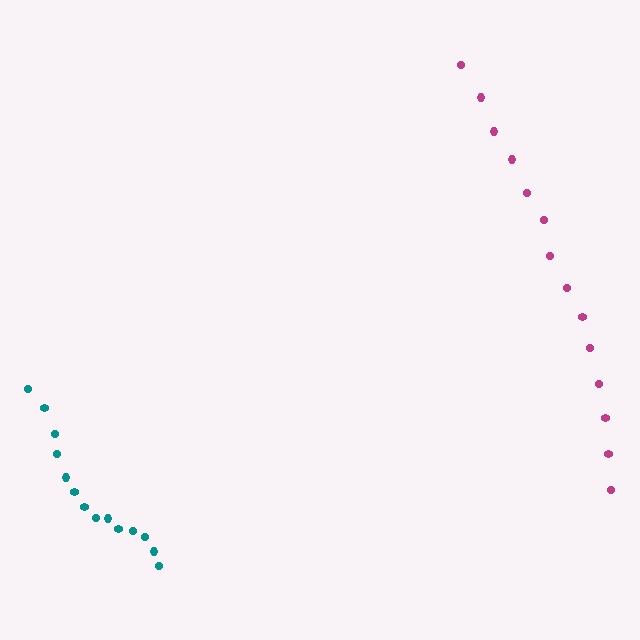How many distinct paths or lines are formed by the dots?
There are 2 distinct paths.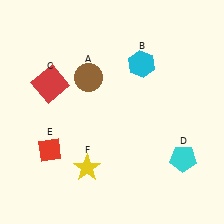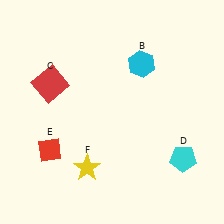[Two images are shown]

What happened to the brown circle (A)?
The brown circle (A) was removed in Image 2. It was in the top-left area of Image 1.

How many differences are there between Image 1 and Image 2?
There is 1 difference between the two images.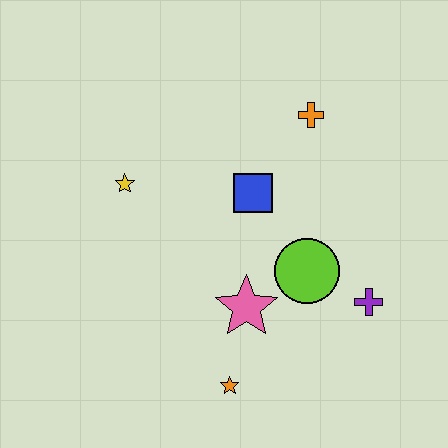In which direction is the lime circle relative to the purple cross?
The lime circle is to the left of the purple cross.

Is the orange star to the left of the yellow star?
No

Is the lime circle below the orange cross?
Yes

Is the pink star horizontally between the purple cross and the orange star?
Yes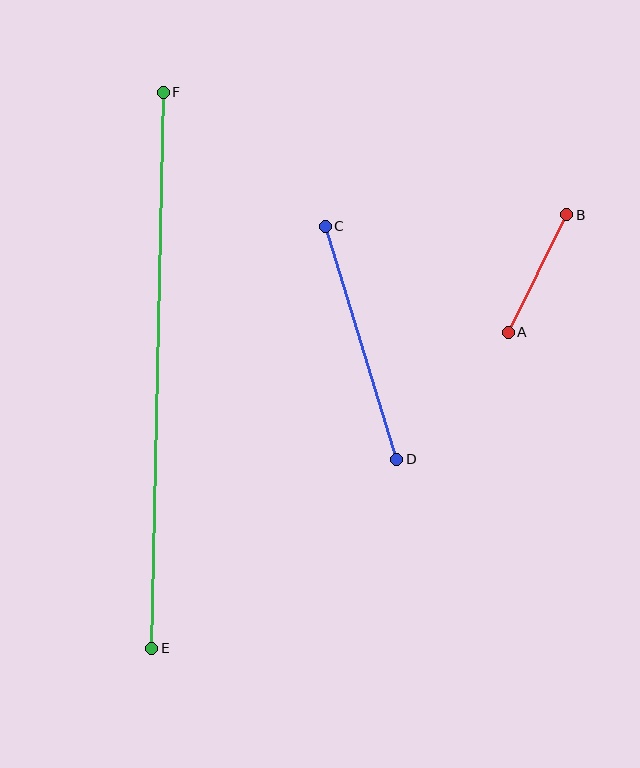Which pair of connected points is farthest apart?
Points E and F are farthest apart.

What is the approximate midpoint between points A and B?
The midpoint is at approximately (538, 273) pixels.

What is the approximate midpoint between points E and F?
The midpoint is at approximately (158, 370) pixels.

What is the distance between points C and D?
The distance is approximately 244 pixels.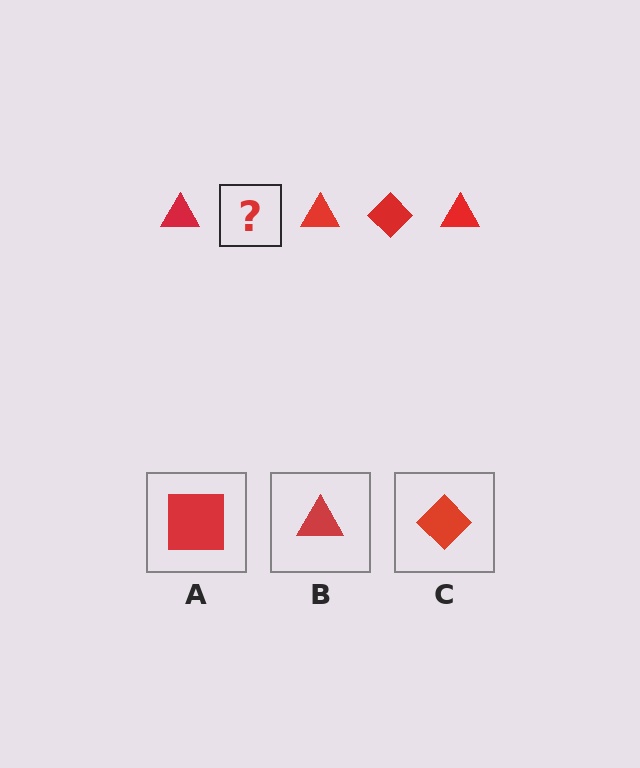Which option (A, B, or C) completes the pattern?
C.